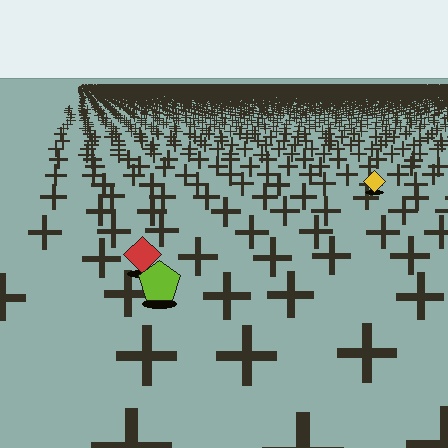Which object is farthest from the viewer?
The yellow diamond is farthest from the viewer. It appears smaller and the ground texture around it is denser.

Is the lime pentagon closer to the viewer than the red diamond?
Yes. The lime pentagon is closer — you can tell from the texture gradient: the ground texture is coarser near it.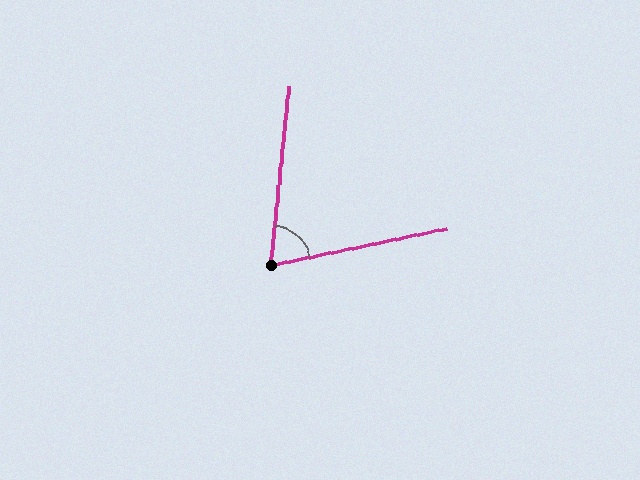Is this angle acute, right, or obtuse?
It is acute.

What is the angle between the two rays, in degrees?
Approximately 72 degrees.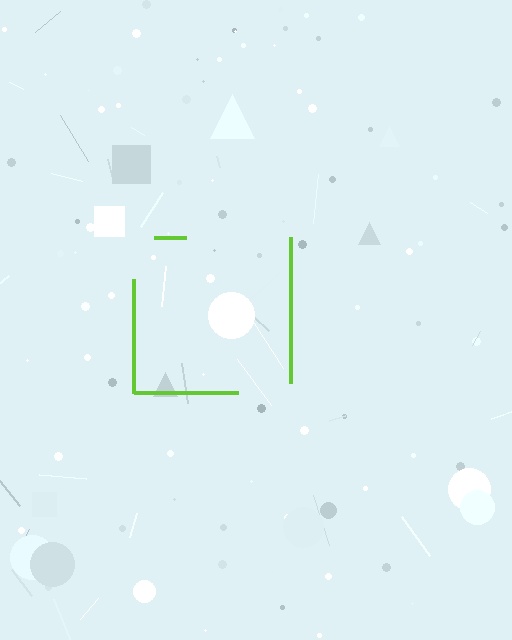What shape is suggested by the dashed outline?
The dashed outline suggests a square.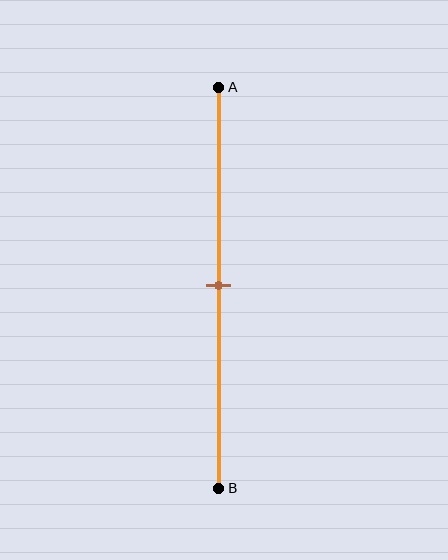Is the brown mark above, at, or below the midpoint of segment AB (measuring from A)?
The brown mark is approximately at the midpoint of segment AB.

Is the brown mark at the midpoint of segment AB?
Yes, the mark is approximately at the midpoint.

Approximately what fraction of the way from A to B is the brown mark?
The brown mark is approximately 50% of the way from A to B.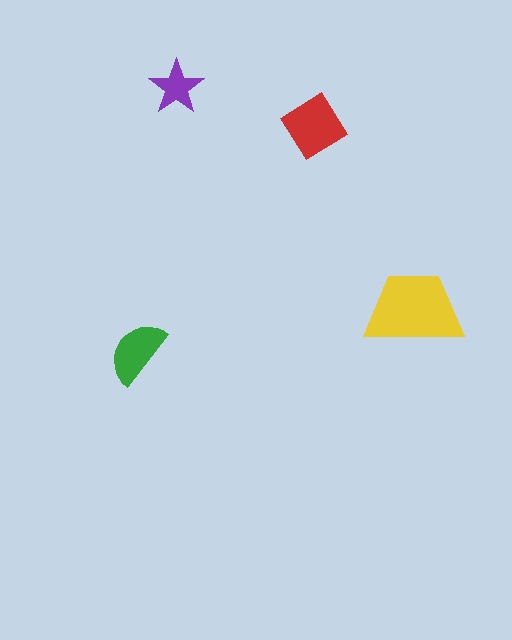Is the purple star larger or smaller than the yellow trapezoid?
Smaller.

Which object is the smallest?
The purple star.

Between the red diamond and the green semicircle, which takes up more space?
The red diamond.